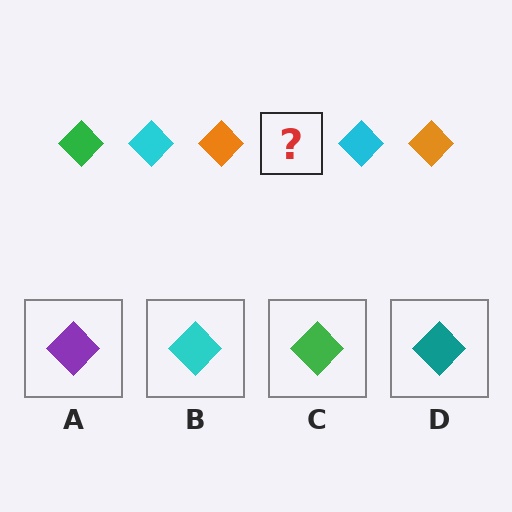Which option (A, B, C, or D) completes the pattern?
C.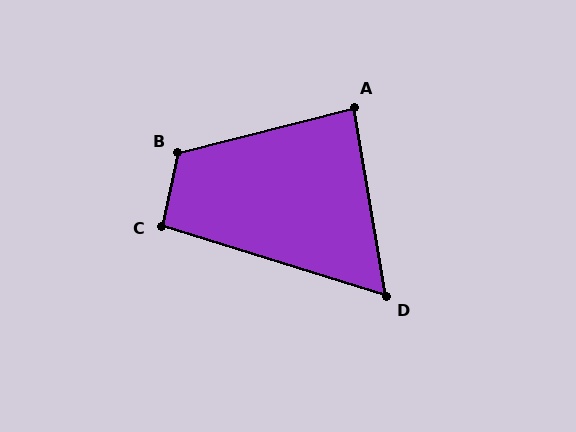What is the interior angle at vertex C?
Approximately 95 degrees (approximately right).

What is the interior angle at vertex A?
Approximately 85 degrees (approximately right).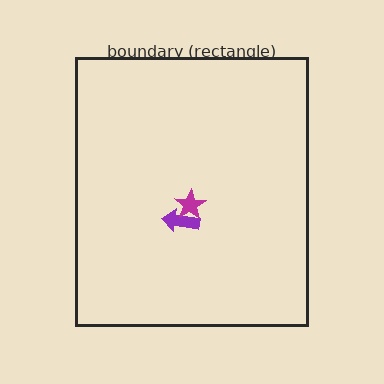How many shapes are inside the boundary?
2 inside, 0 outside.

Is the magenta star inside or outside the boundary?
Inside.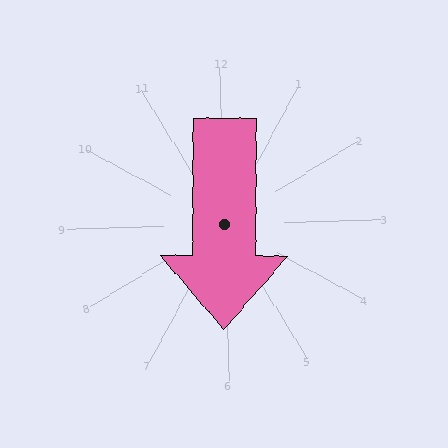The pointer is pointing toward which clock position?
Roughly 6 o'clock.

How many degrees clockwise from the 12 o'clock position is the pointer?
Approximately 182 degrees.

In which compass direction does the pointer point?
South.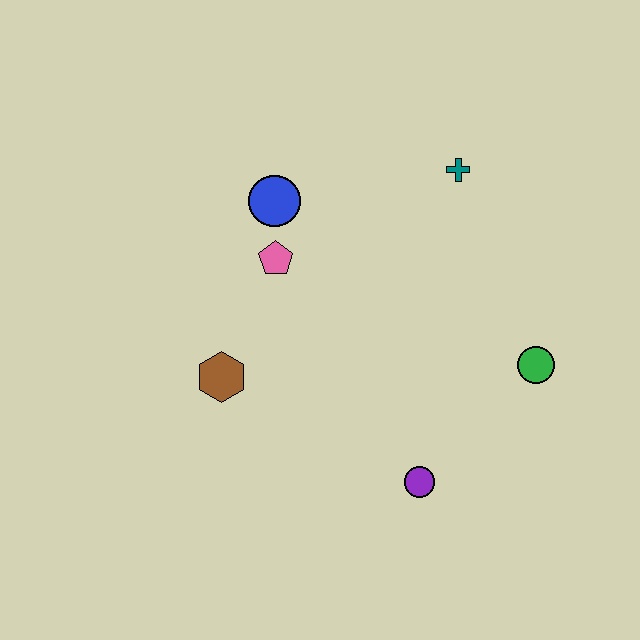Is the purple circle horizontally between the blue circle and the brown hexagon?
No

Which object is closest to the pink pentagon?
The blue circle is closest to the pink pentagon.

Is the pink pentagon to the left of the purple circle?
Yes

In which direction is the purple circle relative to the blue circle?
The purple circle is below the blue circle.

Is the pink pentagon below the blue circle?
Yes